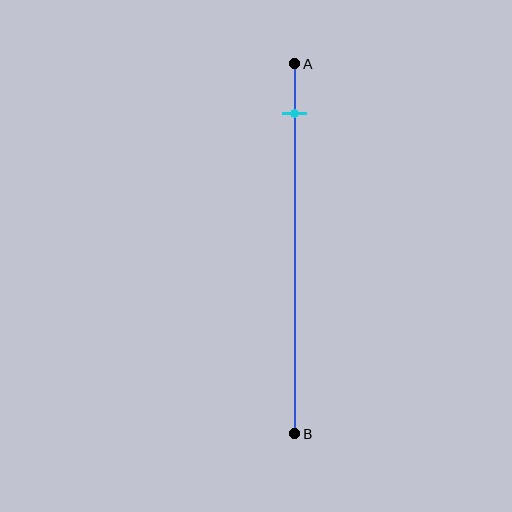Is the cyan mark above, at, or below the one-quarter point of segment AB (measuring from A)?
The cyan mark is above the one-quarter point of segment AB.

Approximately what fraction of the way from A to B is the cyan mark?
The cyan mark is approximately 15% of the way from A to B.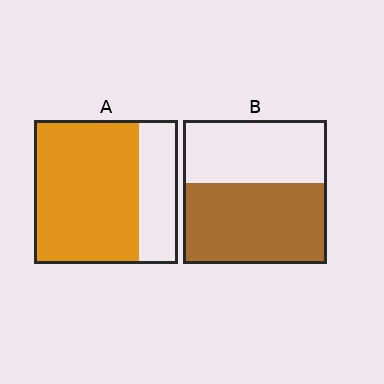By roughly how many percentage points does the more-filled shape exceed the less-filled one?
By roughly 15 percentage points (A over B).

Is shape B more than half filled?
Yes.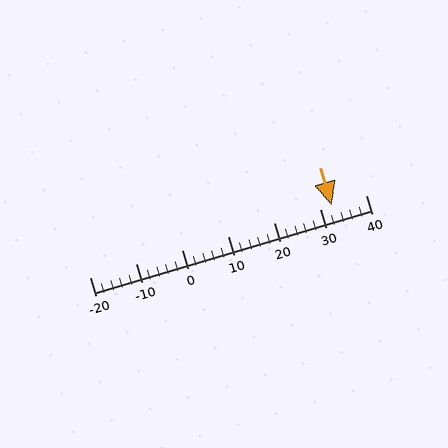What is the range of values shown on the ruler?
The ruler shows values from -20 to 40.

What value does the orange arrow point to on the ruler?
The orange arrow points to approximately 32.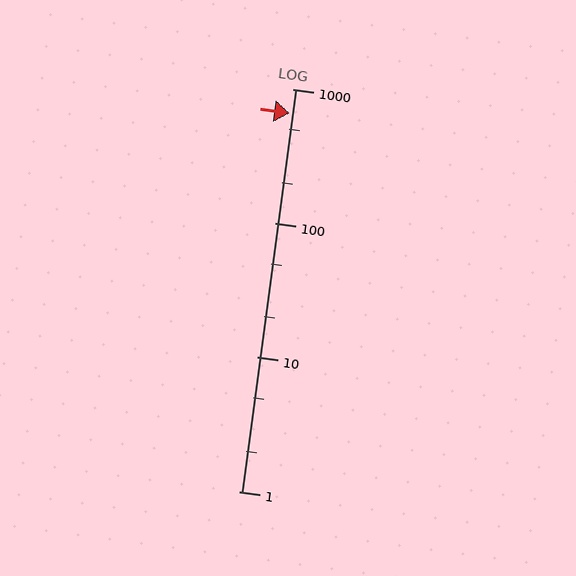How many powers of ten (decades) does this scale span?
The scale spans 3 decades, from 1 to 1000.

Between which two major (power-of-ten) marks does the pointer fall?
The pointer is between 100 and 1000.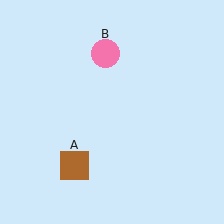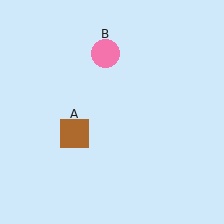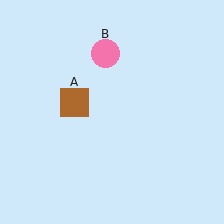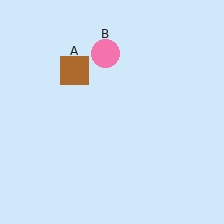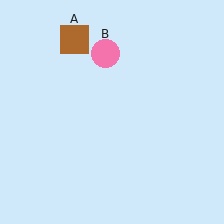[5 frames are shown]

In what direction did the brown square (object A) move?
The brown square (object A) moved up.